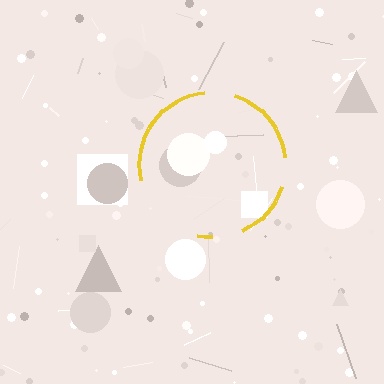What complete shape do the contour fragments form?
The contour fragments form a circle.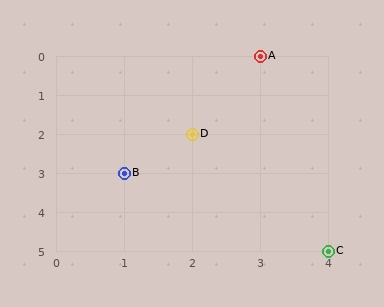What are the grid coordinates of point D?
Point D is at grid coordinates (2, 2).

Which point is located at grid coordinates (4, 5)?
Point C is at (4, 5).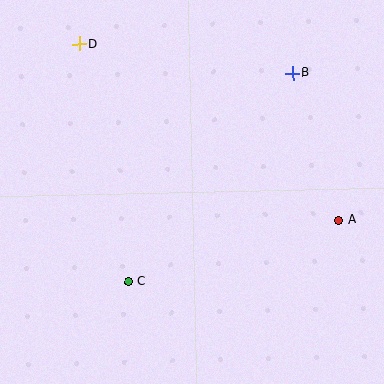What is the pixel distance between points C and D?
The distance between C and D is 243 pixels.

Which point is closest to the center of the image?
Point C at (128, 282) is closest to the center.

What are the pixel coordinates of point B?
Point B is at (292, 73).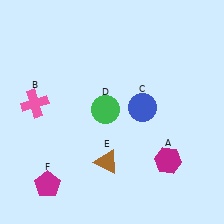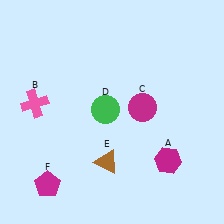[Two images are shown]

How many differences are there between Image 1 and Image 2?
There is 1 difference between the two images.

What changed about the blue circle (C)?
In Image 1, C is blue. In Image 2, it changed to magenta.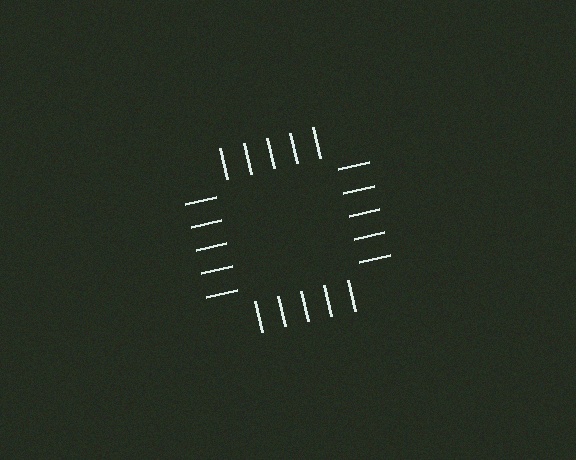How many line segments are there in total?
20 — 5 along each of the 4 edges.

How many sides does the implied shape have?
4 sides — the line-ends trace a square.